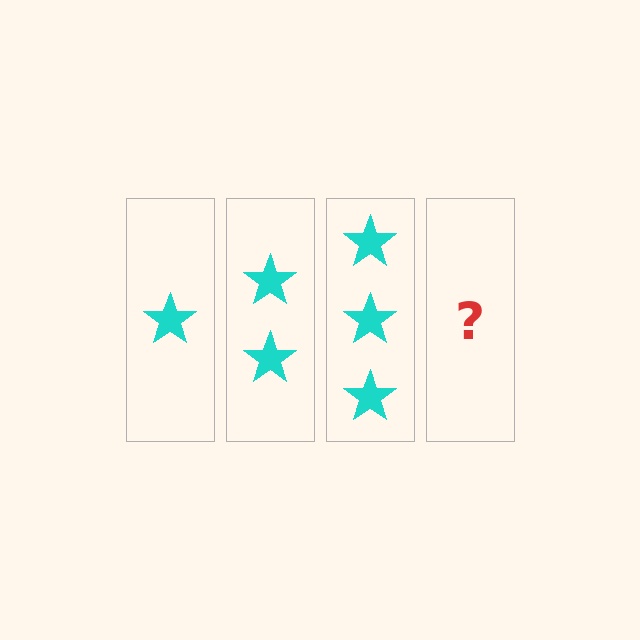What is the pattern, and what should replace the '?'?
The pattern is that each step adds one more star. The '?' should be 4 stars.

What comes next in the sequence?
The next element should be 4 stars.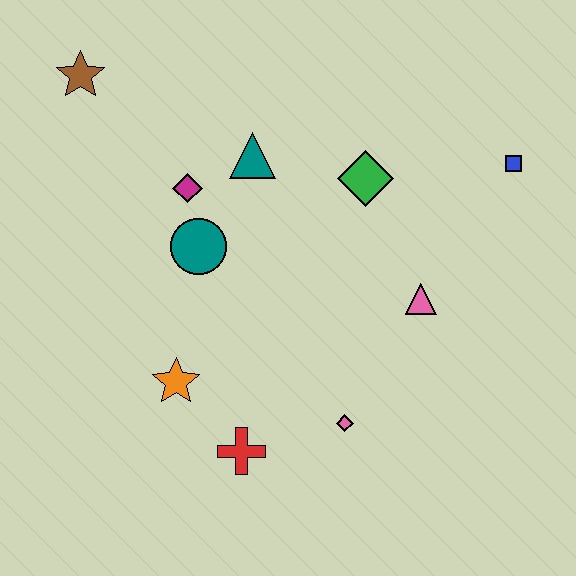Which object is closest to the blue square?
The green diamond is closest to the blue square.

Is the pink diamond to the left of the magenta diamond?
No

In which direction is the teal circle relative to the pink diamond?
The teal circle is above the pink diamond.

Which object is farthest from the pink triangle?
The brown star is farthest from the pink triangle.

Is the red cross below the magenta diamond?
Yes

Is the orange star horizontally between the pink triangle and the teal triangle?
No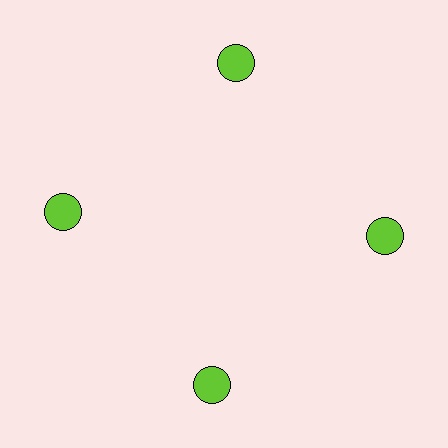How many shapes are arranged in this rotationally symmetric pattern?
There are 4 shapes, arranged in 4 groups of 1.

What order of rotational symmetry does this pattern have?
This pattern has 4-fold rotational symmetry.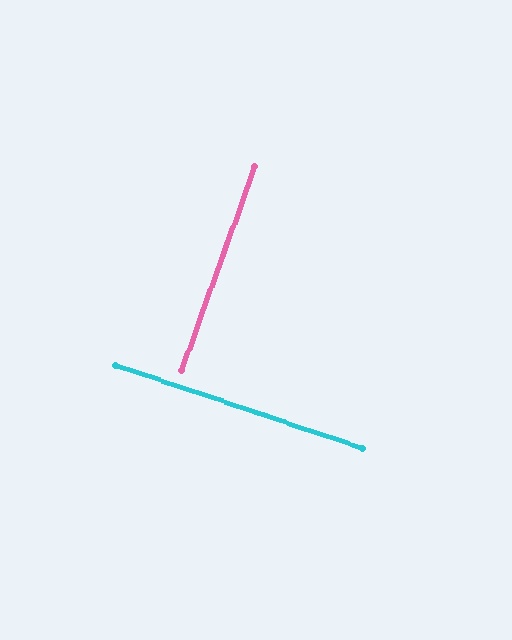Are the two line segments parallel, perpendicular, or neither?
Perpendicular — they meet at approximately 89°.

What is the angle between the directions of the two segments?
Approximately 89 degrees.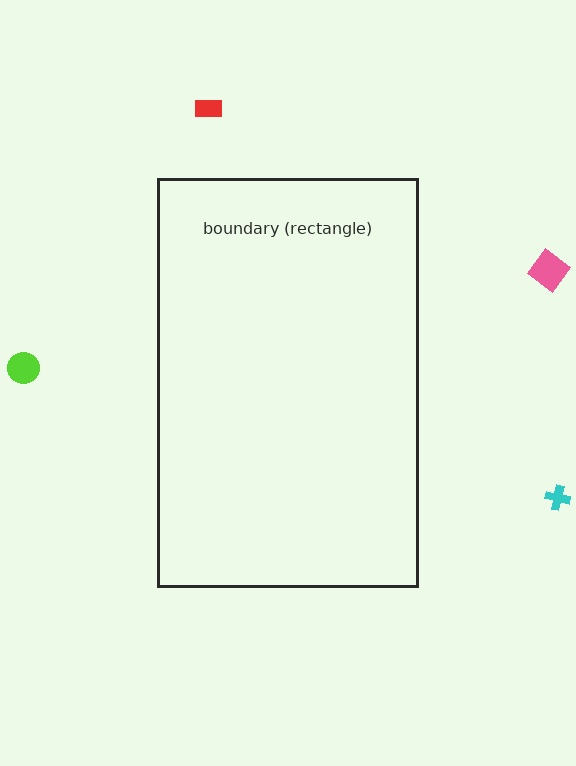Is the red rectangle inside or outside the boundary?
Outside.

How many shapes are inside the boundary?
0 inside, 4 outside.